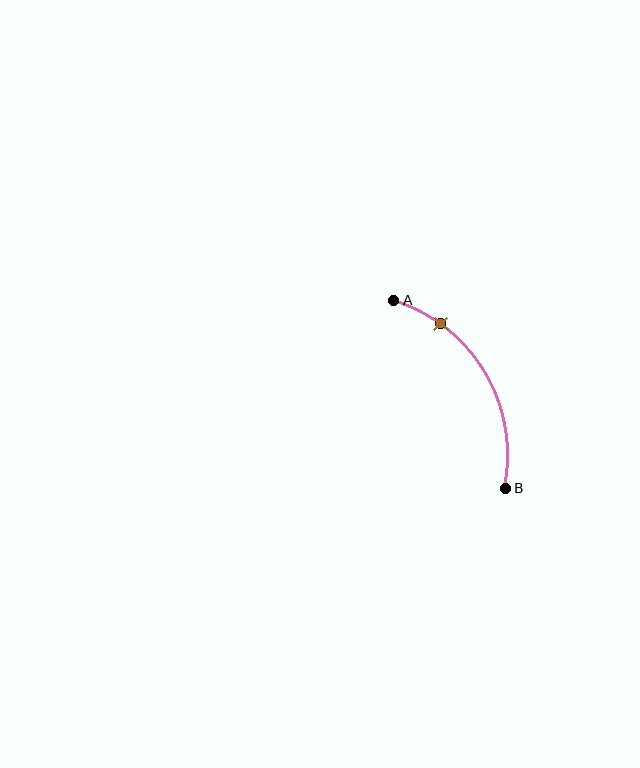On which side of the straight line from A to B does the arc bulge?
The arc bulges to the right of the straight line connecting A and B.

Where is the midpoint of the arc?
The arc midpoint is the point on the curve farthest from the straight line joining A and B. It sits to the right of that line.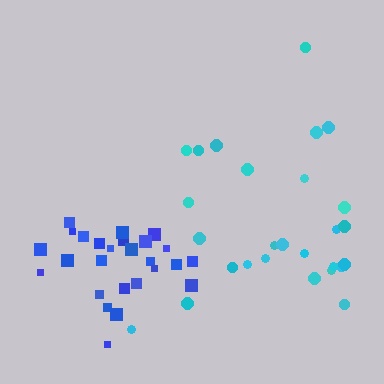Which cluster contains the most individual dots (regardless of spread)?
Cyan (27).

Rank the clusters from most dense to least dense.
blue, cyan.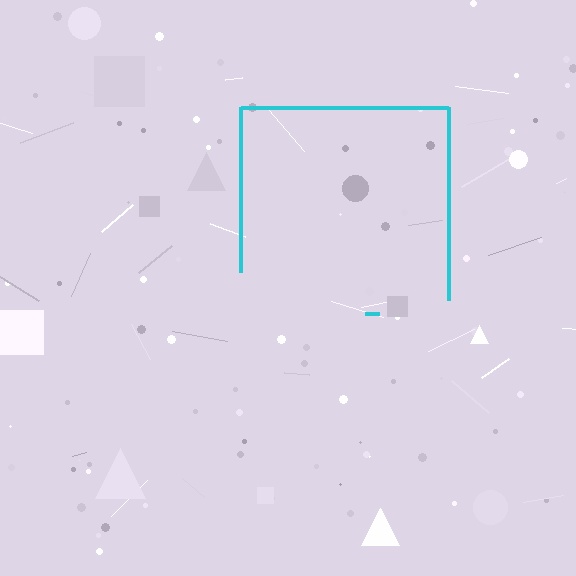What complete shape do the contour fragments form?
The contour fragments form a square.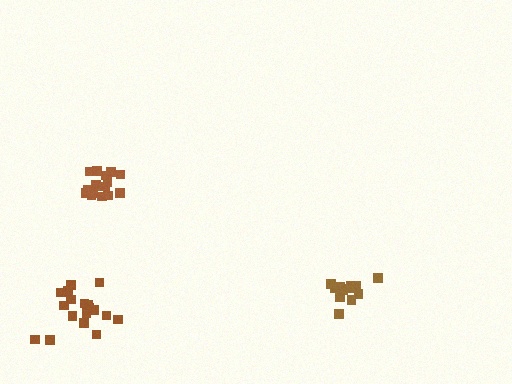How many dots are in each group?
Group 1: 13 dots, Group 2: 16 dots, Group 3: 18 dots (47 total).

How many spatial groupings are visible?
There are 3 spatial groupings.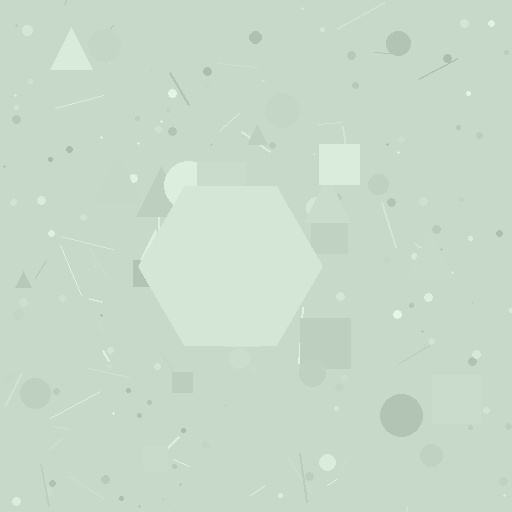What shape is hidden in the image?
A hexagon is hidden in the image.